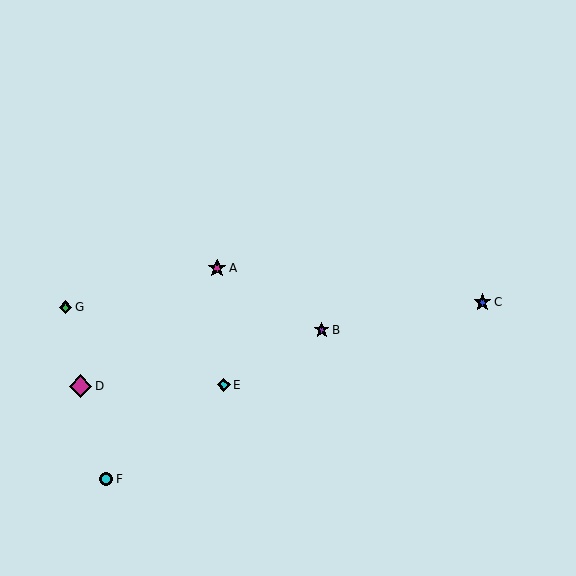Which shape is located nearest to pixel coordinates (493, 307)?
The blue star (labeled C) at (482, 302) is nearest to that location.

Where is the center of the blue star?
The center of the blue star is at (482, 302).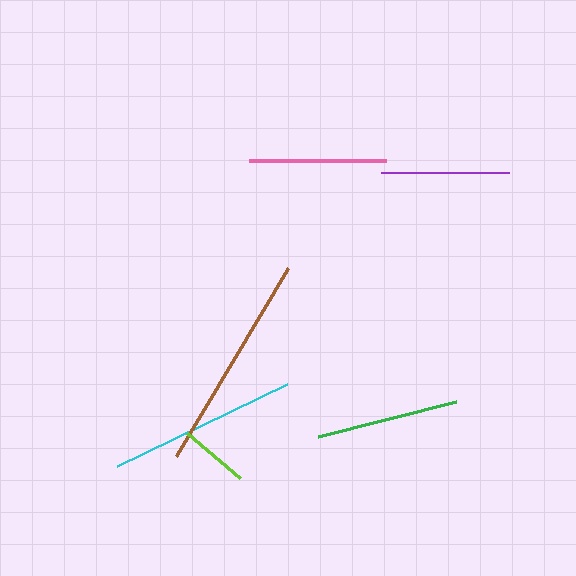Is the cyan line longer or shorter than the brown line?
The brown line is longer than the cyan line.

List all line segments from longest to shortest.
From longest to shortest: brown, cyan, green, pink, purple, lime.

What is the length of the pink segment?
The pink segment is approximately 137 pixels long.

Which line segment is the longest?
The brown line is the longest at approximately 220 pixels.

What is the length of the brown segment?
The brown segment is approximately 220 pixels long.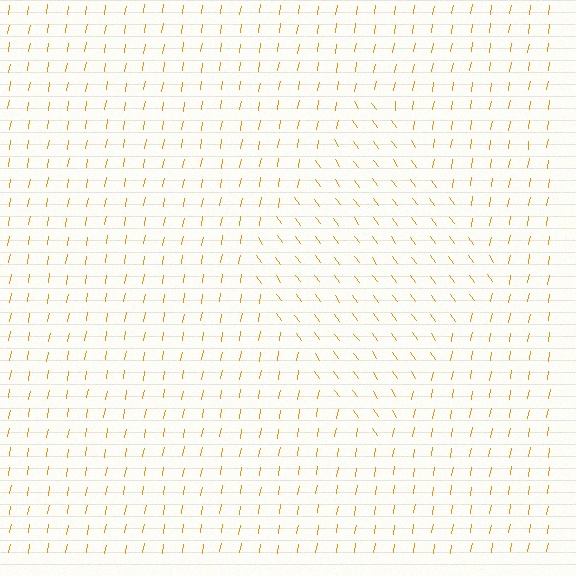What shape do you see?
I see a diamond.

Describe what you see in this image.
The image is filled with small orange line segments. A diamond region in the image has lines oriented differently from the surrounding lines, creating a visible texture boundary.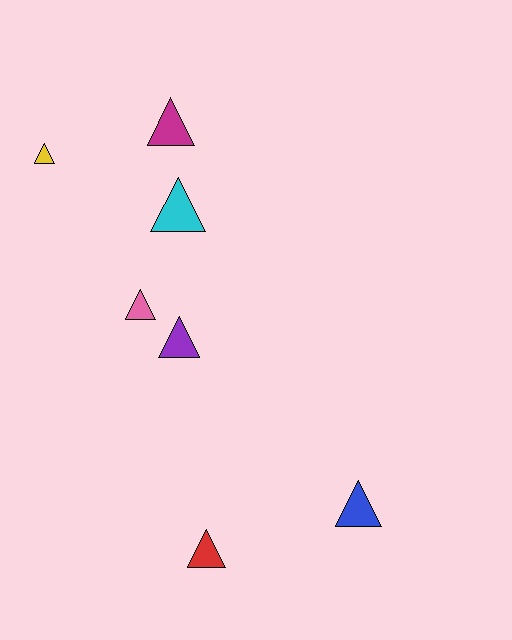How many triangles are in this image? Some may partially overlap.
There are 7 triangles.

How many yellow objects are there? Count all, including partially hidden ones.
There is 1 yellow object.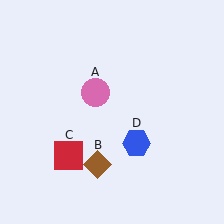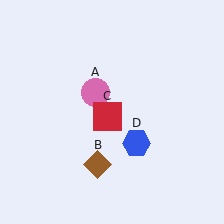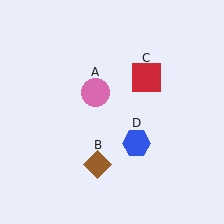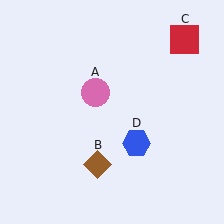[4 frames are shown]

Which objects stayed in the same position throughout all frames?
Pink circle (object A) and brown diamond (object B) and blue hexagon (object D) remained stationary.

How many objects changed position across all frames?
1 object changed position: red square (object C).